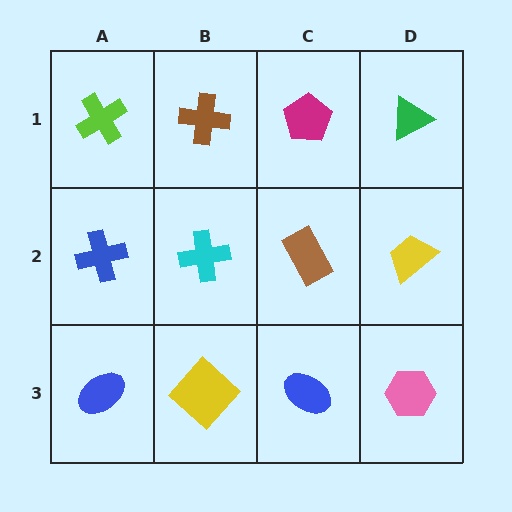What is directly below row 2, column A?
A blue ellipse.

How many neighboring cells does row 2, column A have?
3.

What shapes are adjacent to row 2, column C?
A magenta pentagon (row 1, column C), a blue ellipse (row 3, column C), a cyan cross (row 2, column B), a yellow trapezoid (row 2, column D).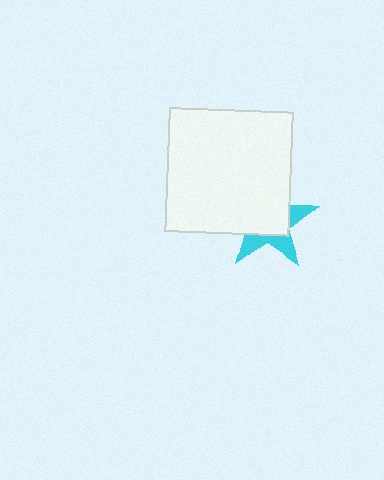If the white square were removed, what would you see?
You would see the complete cyan star.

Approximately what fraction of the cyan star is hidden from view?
Roughly 64% of the cyan star is hidden behind the white square.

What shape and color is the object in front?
The object in front is a white square.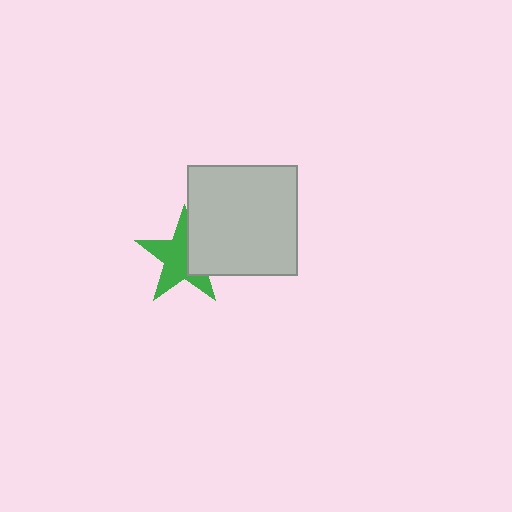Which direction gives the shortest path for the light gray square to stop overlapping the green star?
Moving right gives the shortest separation.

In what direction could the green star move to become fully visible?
The green star could move left. That would shift it out from behind the light gray square entirely.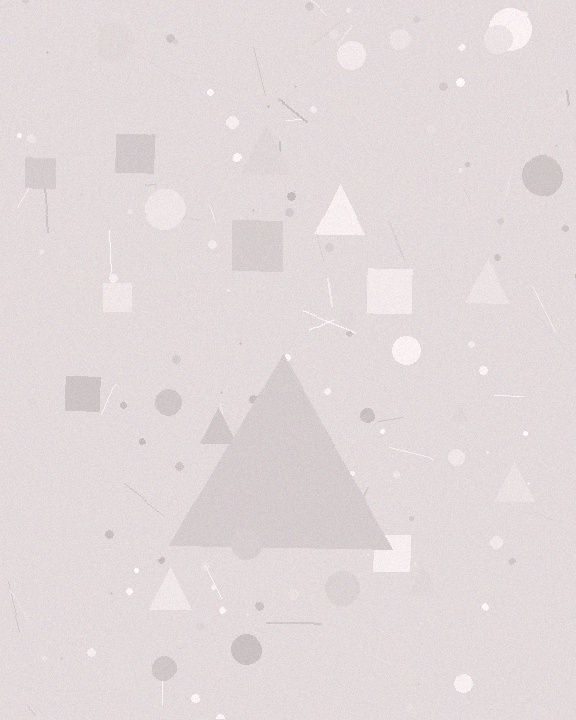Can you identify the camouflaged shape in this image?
The camouflaged shape is a triangle.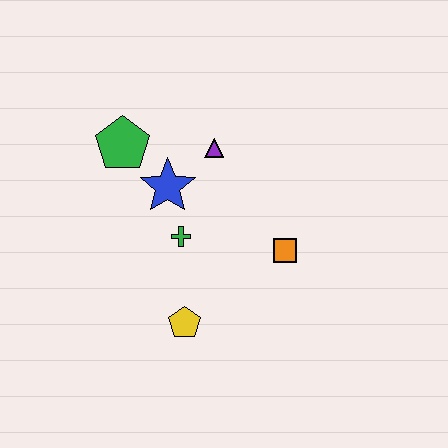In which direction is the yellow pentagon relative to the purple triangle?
The yellow pentagon is below the purple triangle.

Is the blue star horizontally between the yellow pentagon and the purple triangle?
No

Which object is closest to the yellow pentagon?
The green cross is closest to the yellow pentagon.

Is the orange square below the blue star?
Yes